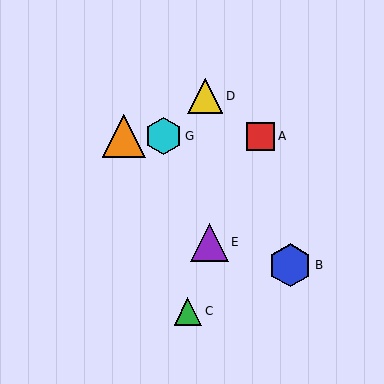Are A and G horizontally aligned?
Yes, both are at y≈136.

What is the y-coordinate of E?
Object E is at y≈242.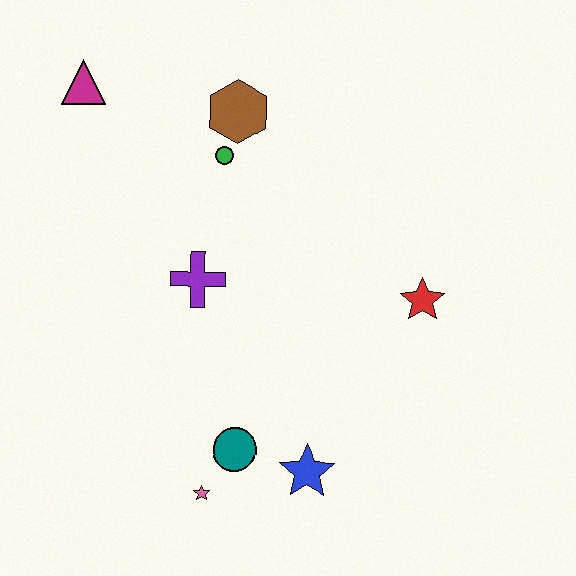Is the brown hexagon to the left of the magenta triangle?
No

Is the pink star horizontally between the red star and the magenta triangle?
Yes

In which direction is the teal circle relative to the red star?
The teal circle is to the left of the red star.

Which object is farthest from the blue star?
The magenta triangle is farthest from the blue star.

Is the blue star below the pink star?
No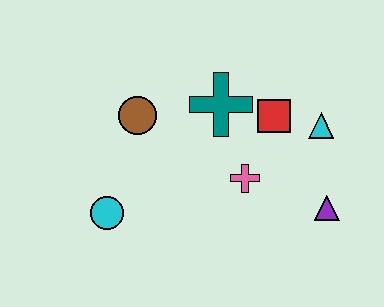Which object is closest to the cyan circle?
The brown circle is closest to the cyan circle.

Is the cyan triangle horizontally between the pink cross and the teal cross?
No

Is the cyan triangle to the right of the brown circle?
Yes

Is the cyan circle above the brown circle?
No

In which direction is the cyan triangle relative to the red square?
The cyan triangle is to the right of the red square.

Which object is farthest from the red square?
The cyan circle is farthest from the red square.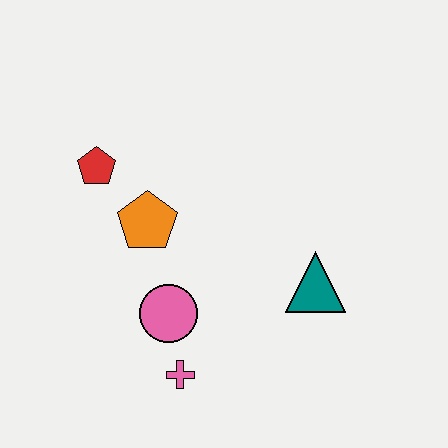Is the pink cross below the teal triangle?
Yes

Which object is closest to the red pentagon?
The orange pentagon is closest to the red pentagon.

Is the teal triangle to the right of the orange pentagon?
Yes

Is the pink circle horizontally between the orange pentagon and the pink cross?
Yes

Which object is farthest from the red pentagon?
The teal triangle is farthest from the red pentagon.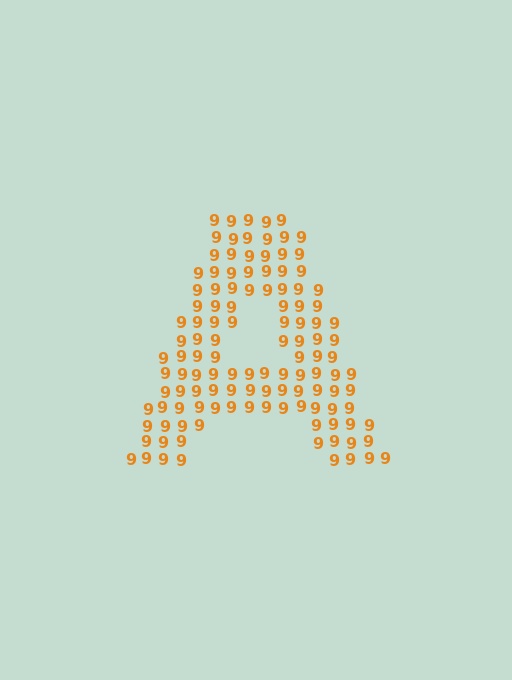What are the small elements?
The small elements are digit 9's.